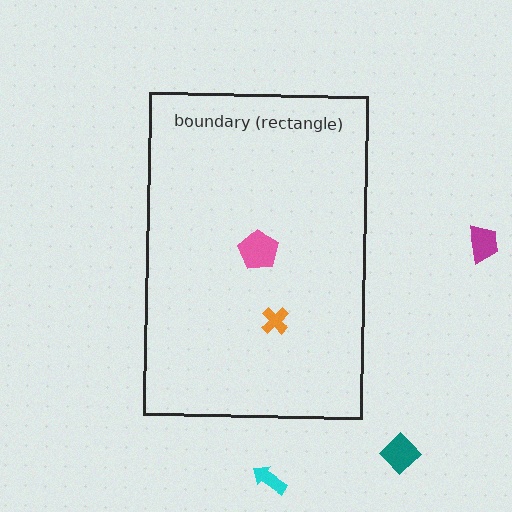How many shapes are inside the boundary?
2 inside, 3 outside.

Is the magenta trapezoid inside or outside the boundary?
Outside.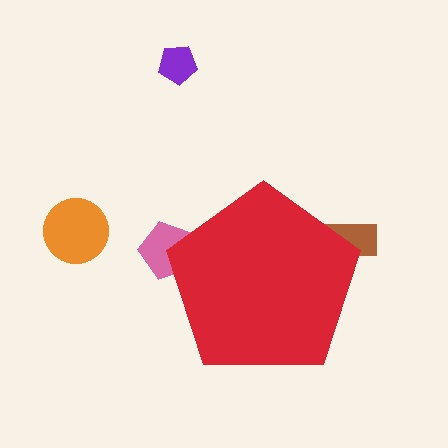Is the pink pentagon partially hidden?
Yes, the pink pentagon is partially hidden behind the red pentagon.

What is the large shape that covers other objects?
A red pentagon.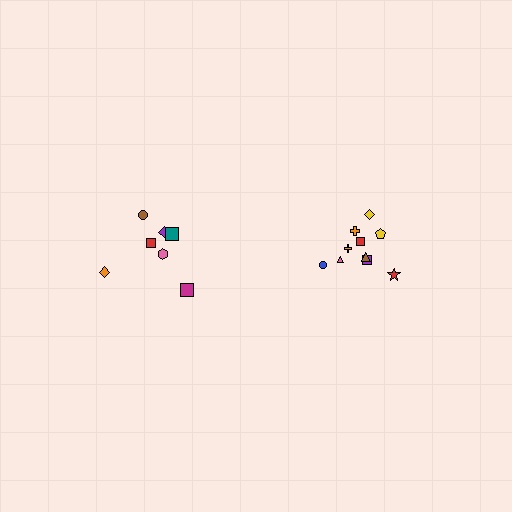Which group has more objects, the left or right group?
The right group.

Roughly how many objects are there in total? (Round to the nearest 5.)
Roughly 15 objects in total.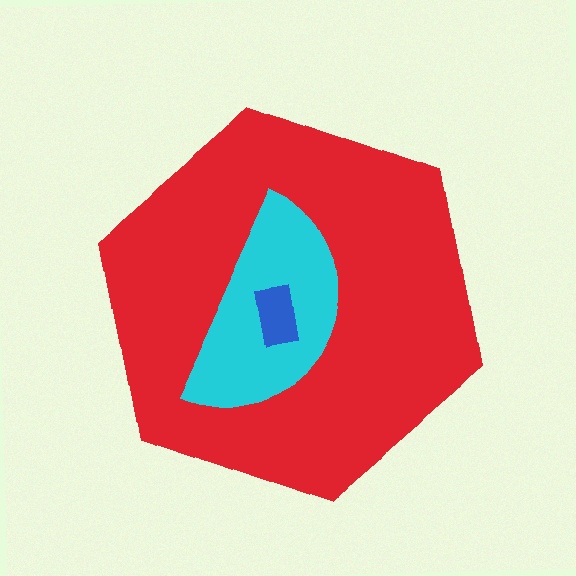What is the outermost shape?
The red hexagon.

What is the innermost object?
The blue rectangle.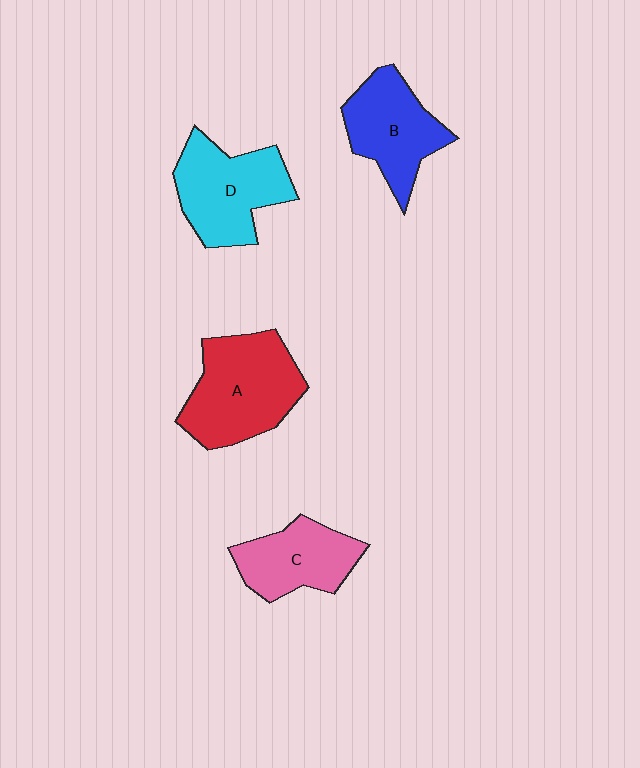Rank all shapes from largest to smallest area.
From largest to smallest: A (red), D (cyan), B (blue), C (pink).